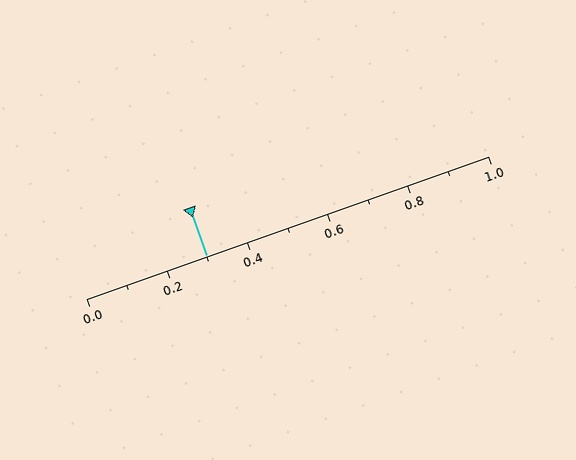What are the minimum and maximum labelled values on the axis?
The axis runs from 0.0 to 1.0.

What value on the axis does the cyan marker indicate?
The marker indicates approximately 0.3.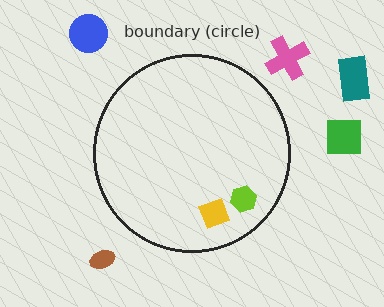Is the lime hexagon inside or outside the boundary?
Inside.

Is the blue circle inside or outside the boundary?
Outside.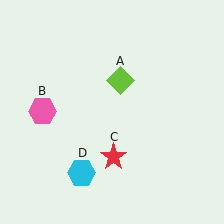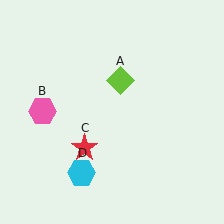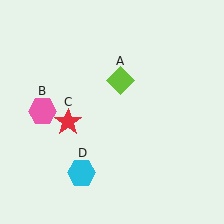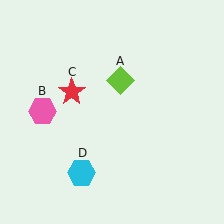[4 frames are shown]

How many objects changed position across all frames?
1 object changed position: red star (object C).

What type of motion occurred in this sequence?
The red star (object C) rotated clockwise around the center of the scene.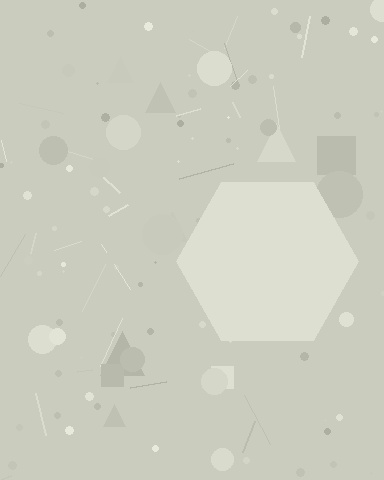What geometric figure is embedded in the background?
A hexagon is embedded in the background.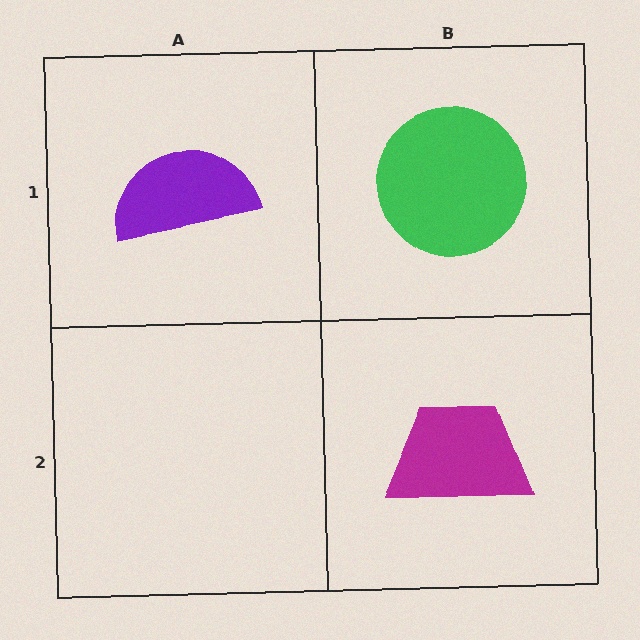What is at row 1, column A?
A purple semicircle.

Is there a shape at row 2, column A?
No, that cell is empty.